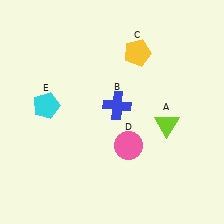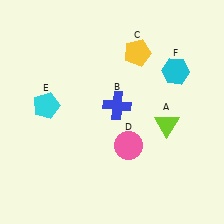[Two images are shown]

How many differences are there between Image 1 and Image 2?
There is 1 difference between the two images.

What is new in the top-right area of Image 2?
A cyan hexagon (F) was added in the top-right area of Image 2.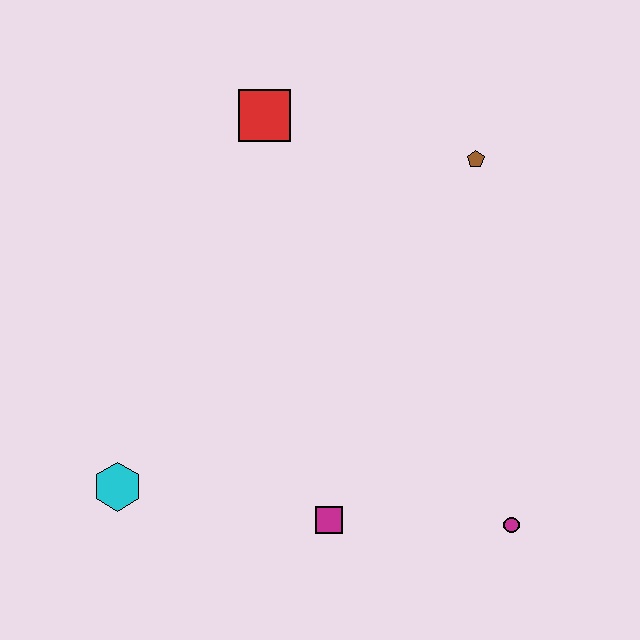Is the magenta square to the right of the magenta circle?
No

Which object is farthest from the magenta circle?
The red square is farthest from the magenta circle.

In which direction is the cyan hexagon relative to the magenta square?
The cyan hexagon is to the left of the magenta square.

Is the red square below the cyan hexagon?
No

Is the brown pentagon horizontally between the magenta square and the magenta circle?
Yes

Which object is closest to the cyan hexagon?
The magenta square is closest to the cyan hexagon.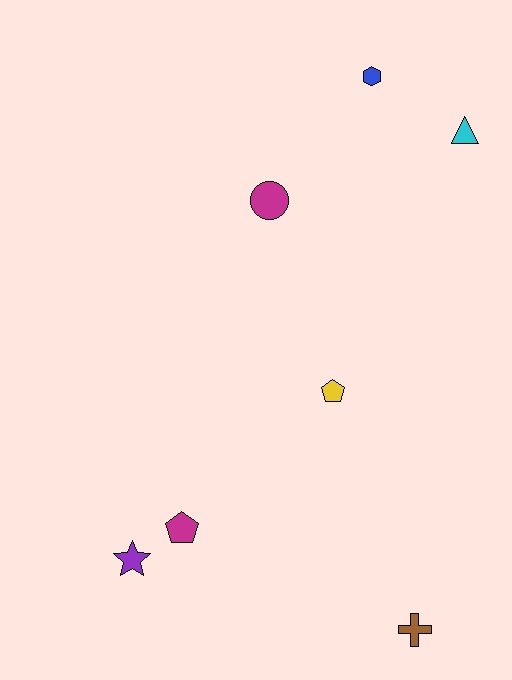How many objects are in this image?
There are 7 objects.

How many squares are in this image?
There are no squares.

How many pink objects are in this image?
There are no pink objects.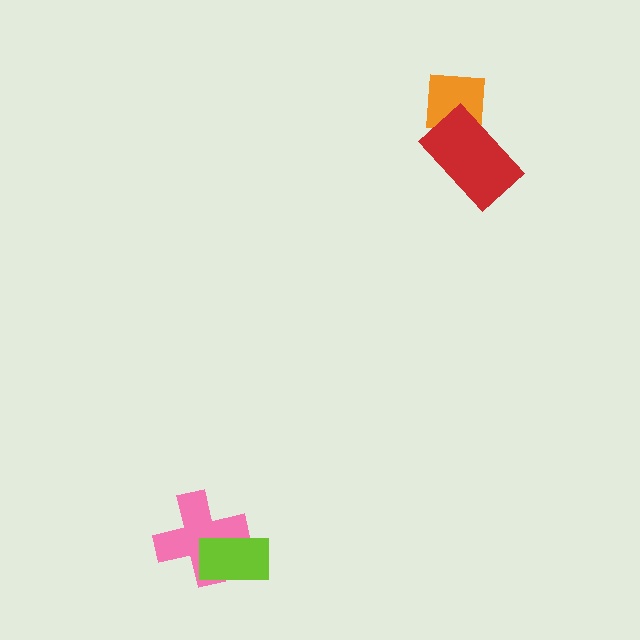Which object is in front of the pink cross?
The lime rectangle is in front of the pink cross.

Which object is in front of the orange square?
The red rectangle is in front of the orange square.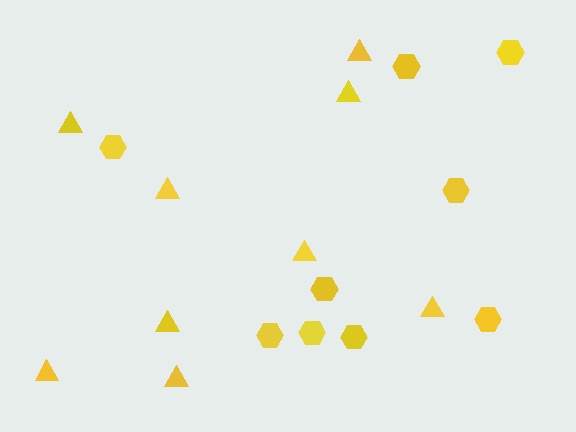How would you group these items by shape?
There are 2 groups: one group of triangles (9) and one group of hexagons (9).